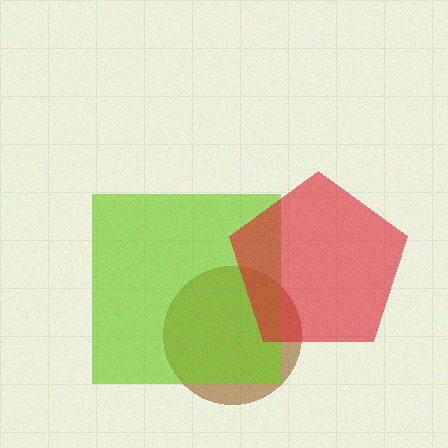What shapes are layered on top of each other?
The layered shapes are: a brown circle, a lime square, a red pentagon.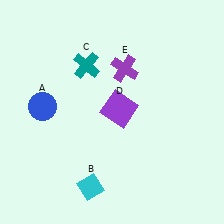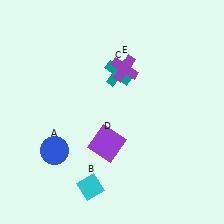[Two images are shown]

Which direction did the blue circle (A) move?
The blue circle (A) moved down.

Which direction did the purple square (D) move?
The purple square (D) moved down.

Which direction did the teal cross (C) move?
The teal cross (C) moved right.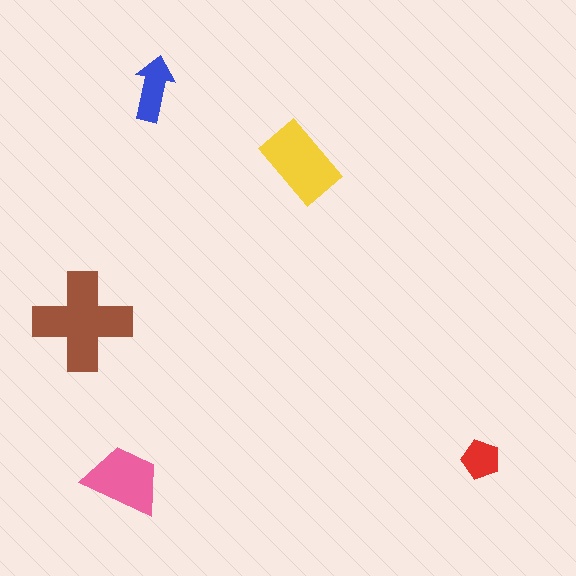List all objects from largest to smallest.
The brown cross, the yellow rectangle, the pink trapezoid, the blue arrow, the red pentagon.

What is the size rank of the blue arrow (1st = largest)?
4th.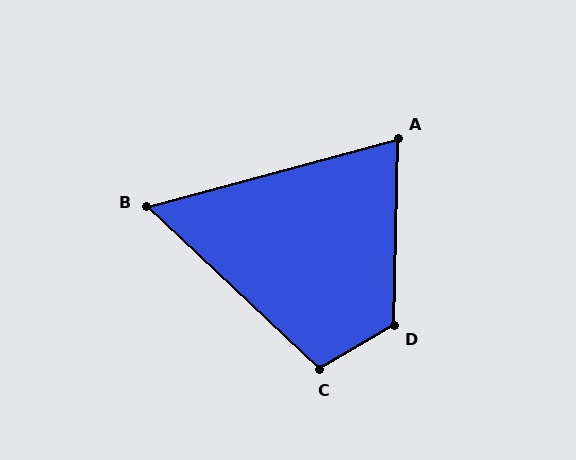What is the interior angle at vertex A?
Approximately 74 degrees (acute).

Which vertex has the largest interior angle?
D, at approximately 121 degrees.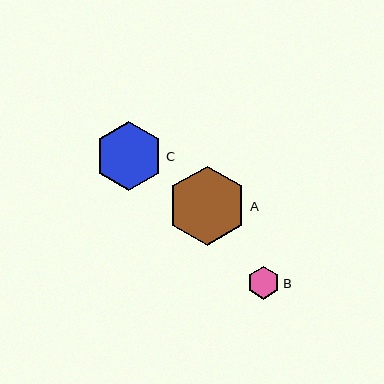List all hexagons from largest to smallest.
From largest to smallest: A, C, B.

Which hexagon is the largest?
Hexagon A is the largest with a size of approximately 80 pixels.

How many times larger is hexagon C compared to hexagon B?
Hexagon C is approximately 2.1 times the size of hexagon B.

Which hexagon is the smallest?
Hexagon B is the smallest with a size of approximately 33 pixels.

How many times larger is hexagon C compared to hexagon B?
Hexagon C is approximately 2.1 times the size of hexagon B.